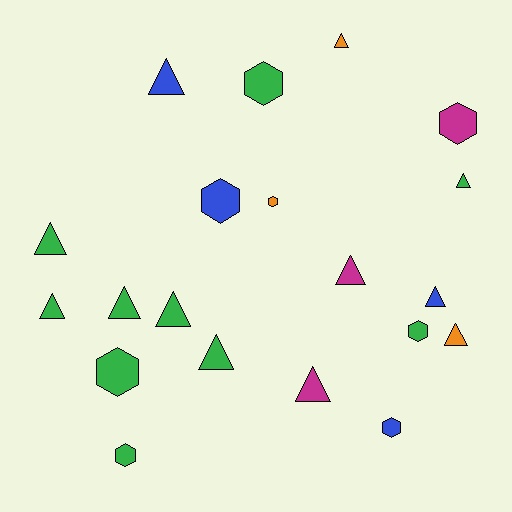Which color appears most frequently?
Green, with 10 objects.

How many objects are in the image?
There are 20 objects.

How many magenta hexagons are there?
There is 1 magenta hexagon.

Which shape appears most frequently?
Triangle, with 12 objects.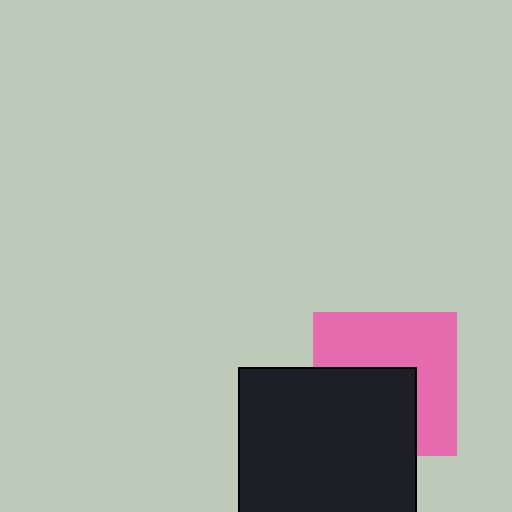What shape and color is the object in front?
The object in front is a black square.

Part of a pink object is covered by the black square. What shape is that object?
It is a square.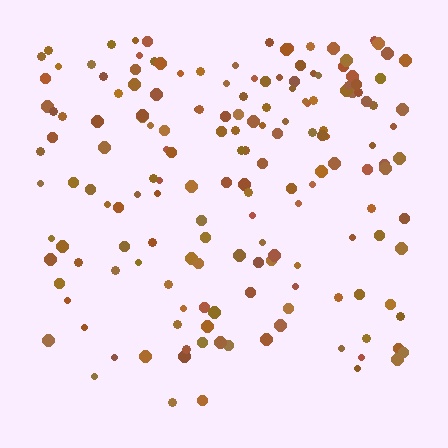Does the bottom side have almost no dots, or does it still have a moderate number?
Still a moderate number, just noticeably fewer than the top.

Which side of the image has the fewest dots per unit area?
The bottom.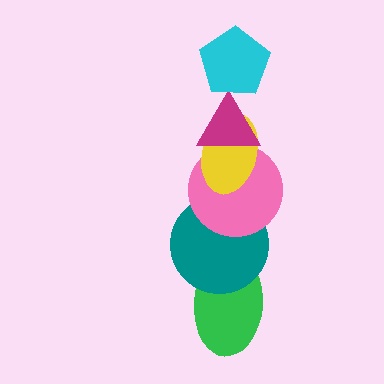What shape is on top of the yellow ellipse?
The magenta triangle is on top of the yellow ellipse.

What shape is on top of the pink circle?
The yellow ellipse is on top of the pink circle.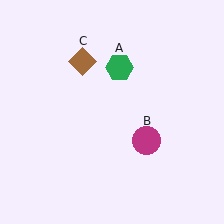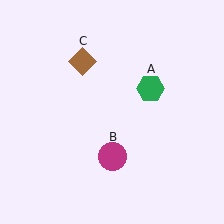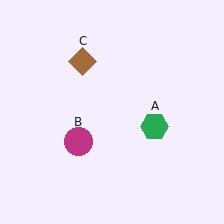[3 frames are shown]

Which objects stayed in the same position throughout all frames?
Brown diamond (object C) remained stationary.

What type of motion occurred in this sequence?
The green hexagon (object A), magenta circle (object B) rotated clockwise around the center of the scene.